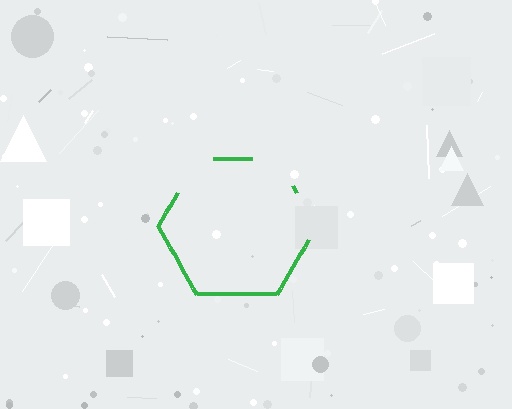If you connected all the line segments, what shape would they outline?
They would outline a hexagon.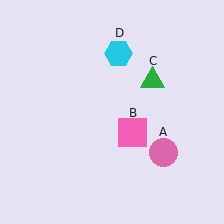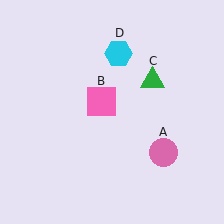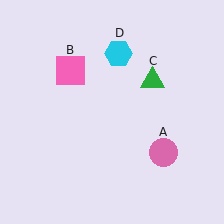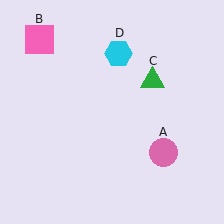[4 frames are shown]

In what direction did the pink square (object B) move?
The pink square (object B) moved up and to the left.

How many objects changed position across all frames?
1 object changed position: pink square (object B).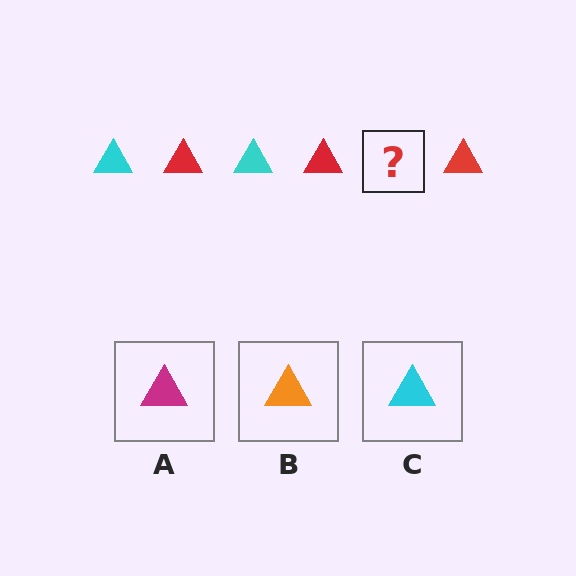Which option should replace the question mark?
Option C.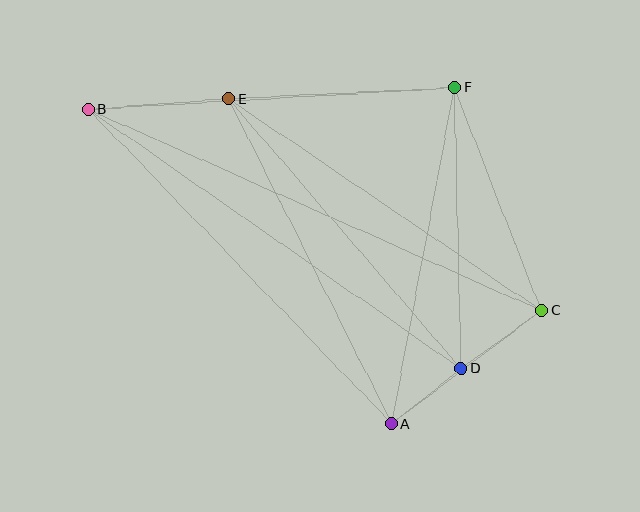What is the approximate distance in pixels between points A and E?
The distance between A and E is approximately 364 pixels.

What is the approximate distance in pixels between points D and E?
The distance between D and E is approximately 356 pixels.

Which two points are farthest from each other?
Points B and C are farthest from each other.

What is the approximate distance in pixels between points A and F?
The distance between A and F is approximately 342 pixels.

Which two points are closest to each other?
Points A and D are closest to each other.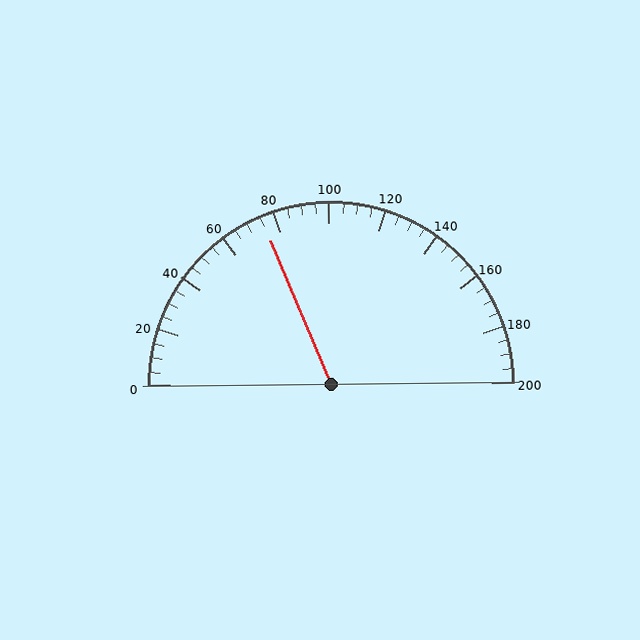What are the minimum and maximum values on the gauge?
The gauge ranges from 0 to 200.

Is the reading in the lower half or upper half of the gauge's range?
The reading is in the lower half of the range (0 to 200).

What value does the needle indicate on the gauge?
The needle indicates approximately 75.